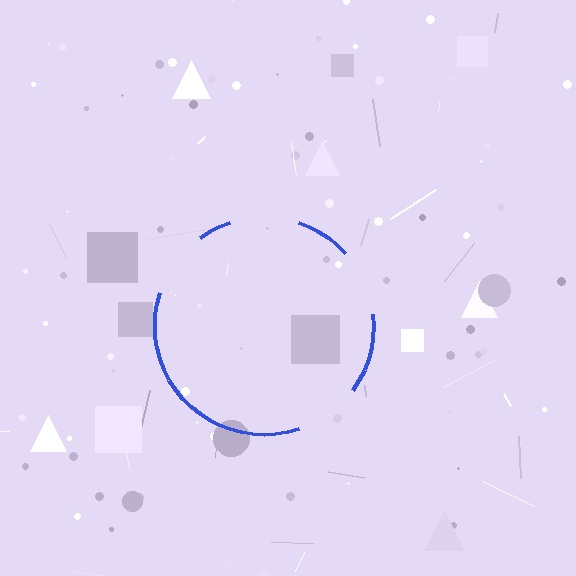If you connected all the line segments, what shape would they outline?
They would outline a circle.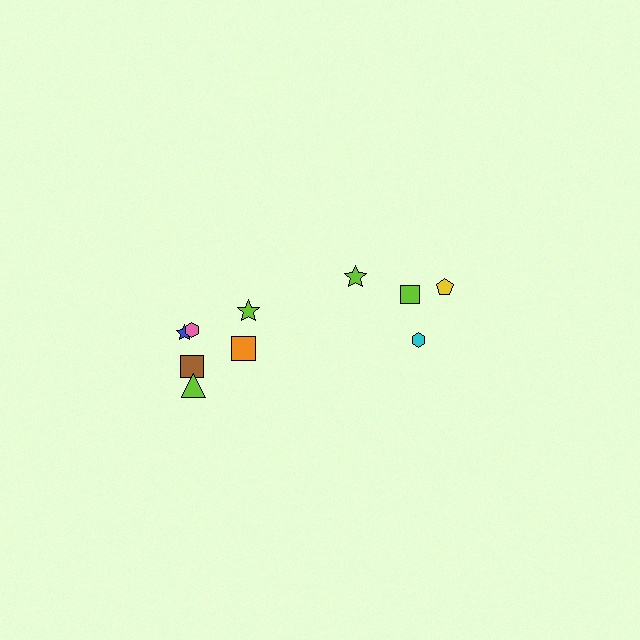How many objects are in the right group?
There are 4 objects.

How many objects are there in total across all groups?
There are 10 objects.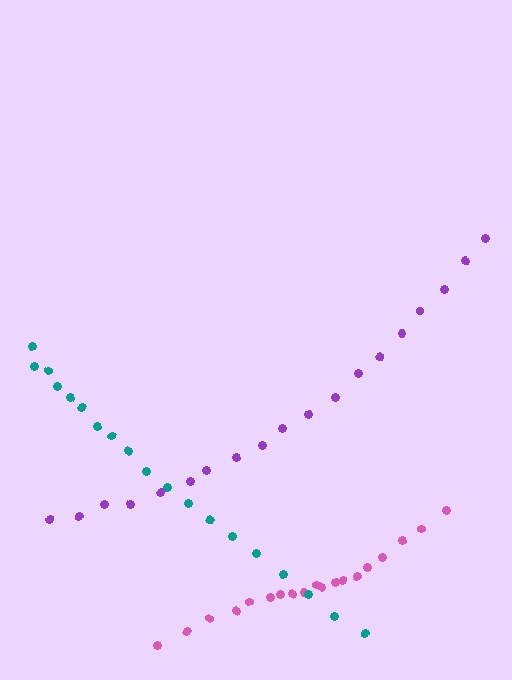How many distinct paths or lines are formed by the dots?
There are 3 distinct paths.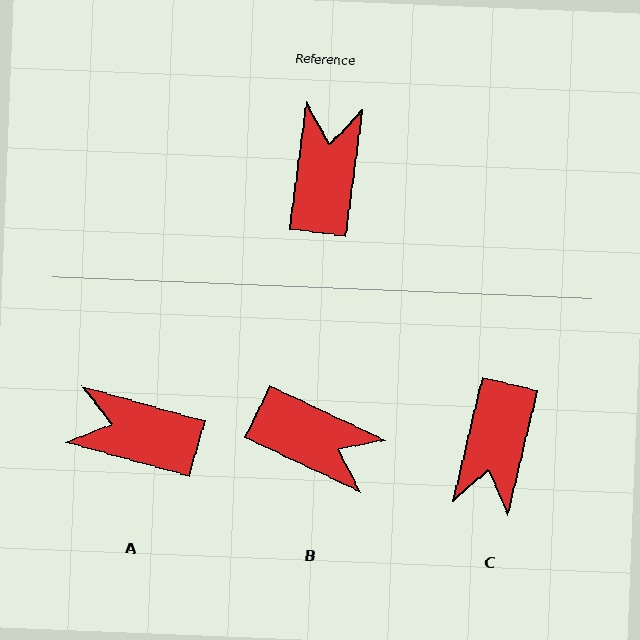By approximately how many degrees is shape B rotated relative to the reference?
Approximately 108 degrees clockwise.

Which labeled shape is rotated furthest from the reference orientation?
C, about 174 degrees away.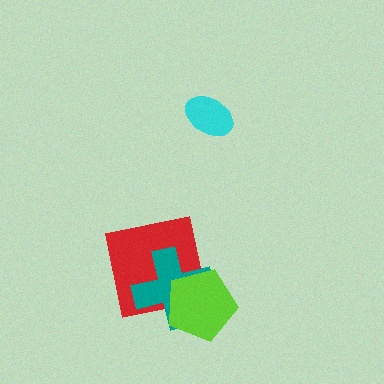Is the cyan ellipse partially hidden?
No, no other shape covers it.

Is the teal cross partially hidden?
Yes, it is partially covered by another shape.